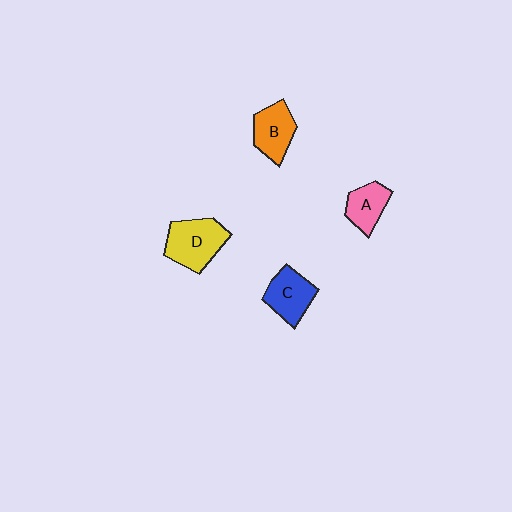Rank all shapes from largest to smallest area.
From largest to smallest: D (yellow), C (blue), B (orange), A (pink).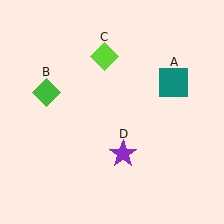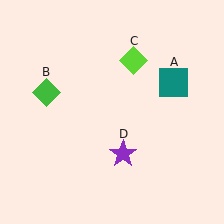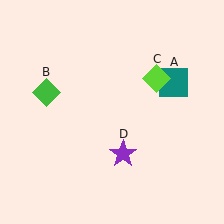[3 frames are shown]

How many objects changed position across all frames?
1 object changed position: lime diamond (object C).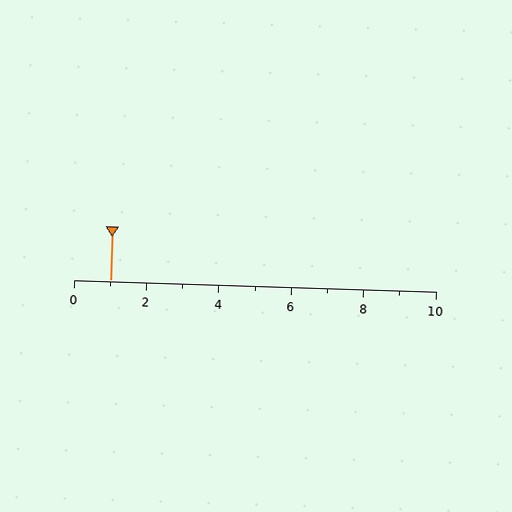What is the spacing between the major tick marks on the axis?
The major ticks are spaced 2 apart.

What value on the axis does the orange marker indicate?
The marker indicates approximately 1.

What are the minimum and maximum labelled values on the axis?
The axis runs from 0 to 10.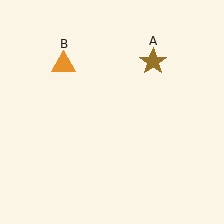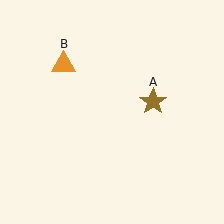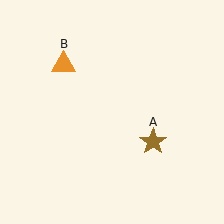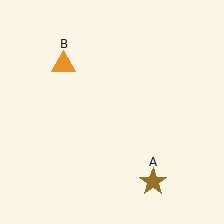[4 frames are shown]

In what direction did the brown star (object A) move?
The brown star (object A) moved down.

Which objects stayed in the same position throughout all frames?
Orange triangle (object B) remained stationary.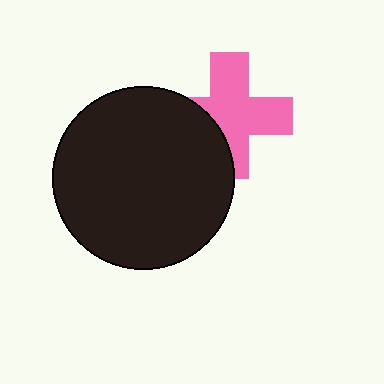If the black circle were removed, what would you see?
You would see the complete pink cross.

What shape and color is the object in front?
The object in front is a black circle.